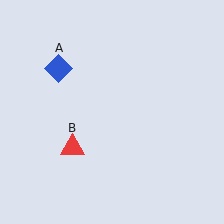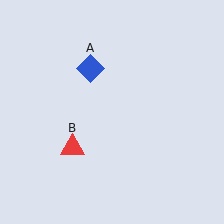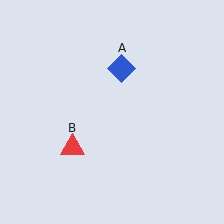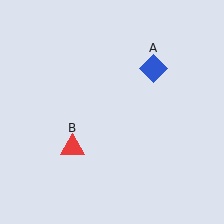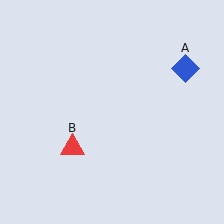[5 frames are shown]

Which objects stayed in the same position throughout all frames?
Red triangle (object B) remained stationary.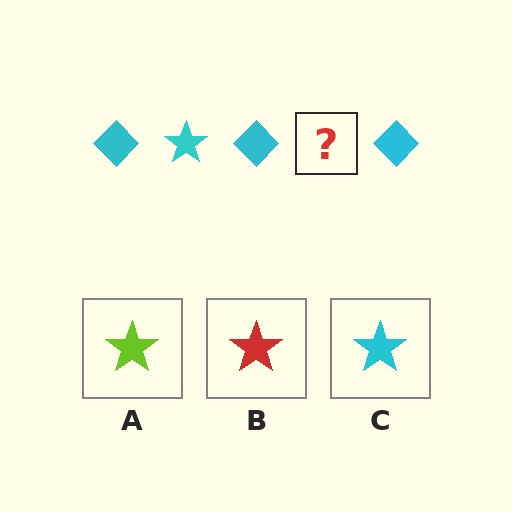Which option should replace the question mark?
Option C.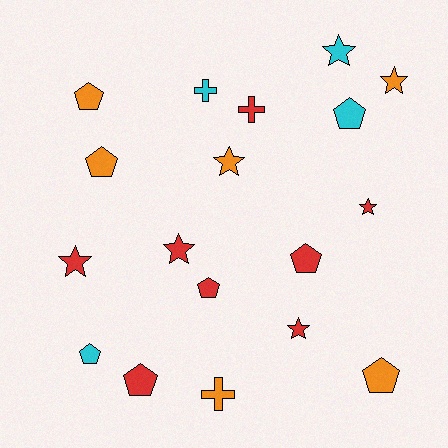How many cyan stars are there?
There is 1 cyan star.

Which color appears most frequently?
Red, with 8 objects.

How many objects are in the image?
There are 18 objects.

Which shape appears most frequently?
Pentagon, with 8 objects.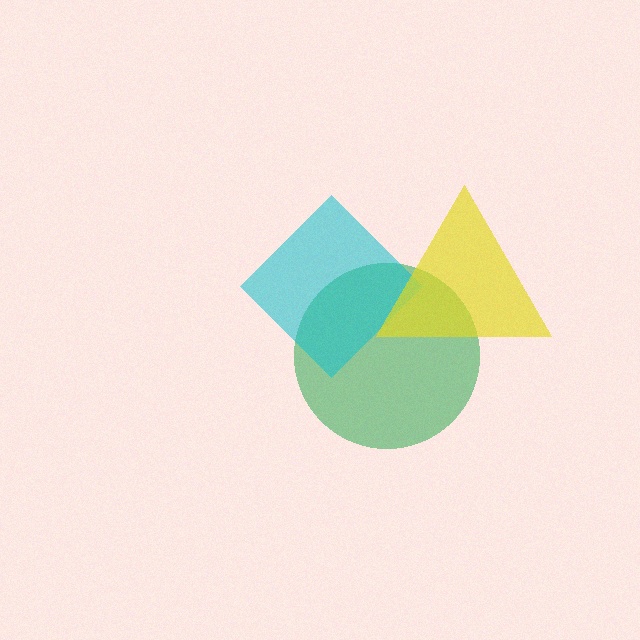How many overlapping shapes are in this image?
There are 3 overlapping shapes in the image.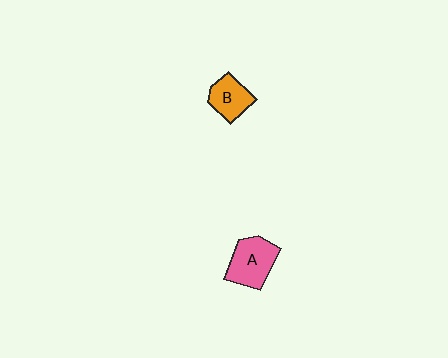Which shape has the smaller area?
Shape B (orange).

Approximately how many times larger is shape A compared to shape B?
Approximately 1.4 times.